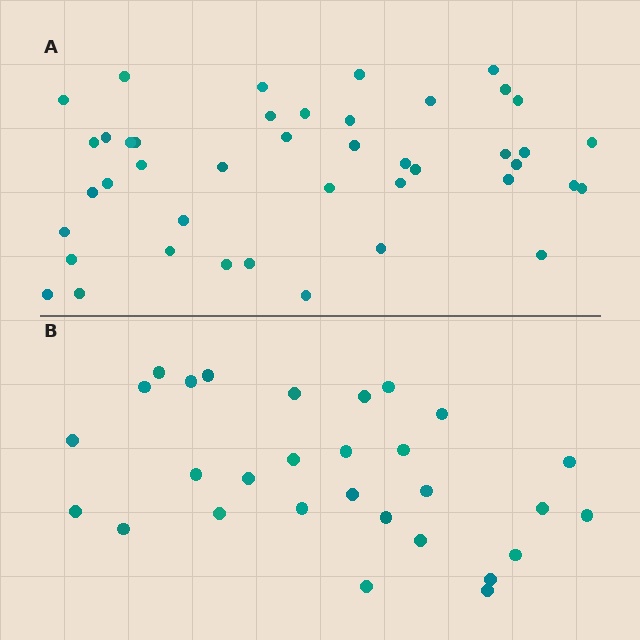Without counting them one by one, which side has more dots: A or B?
Region A (the top region) has more dots.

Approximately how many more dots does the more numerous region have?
Region A has approximately 15 more dots than region B.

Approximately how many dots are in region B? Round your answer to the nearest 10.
About 30 dots. (The exact count is 29, which rounds to 30.)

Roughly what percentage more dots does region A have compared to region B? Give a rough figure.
About 50% more.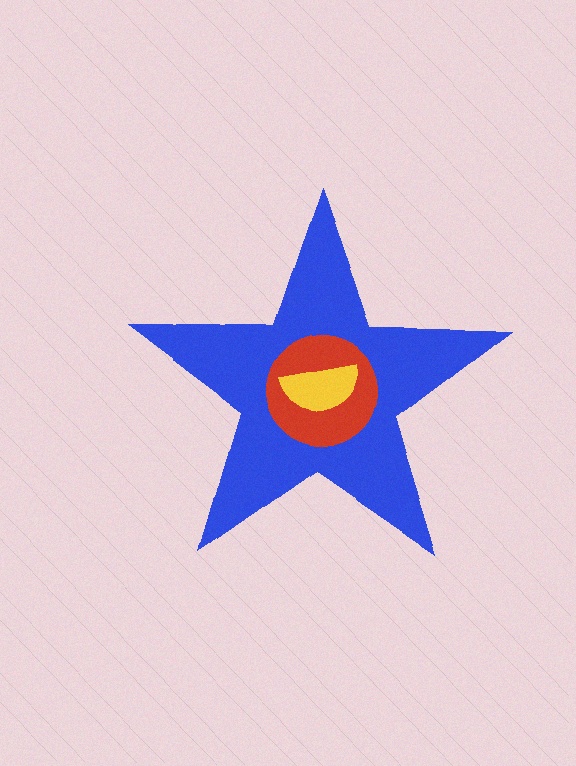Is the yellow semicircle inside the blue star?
Yes.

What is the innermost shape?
The yellow semicircle.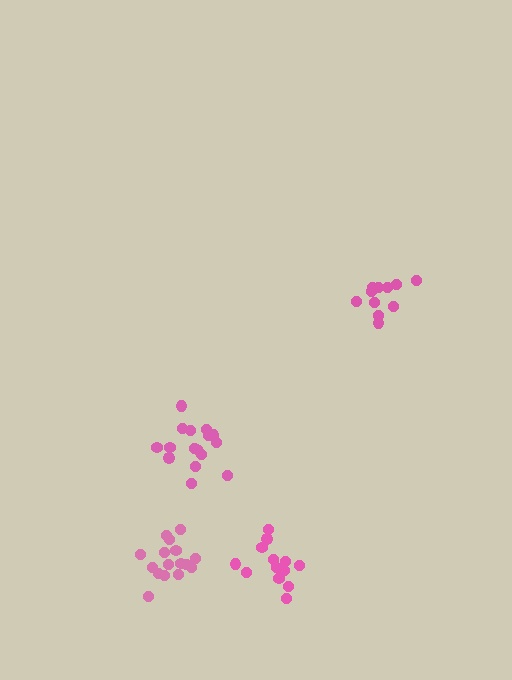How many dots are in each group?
Group 1: 14 dots, Group 2: 11 dots, Group 3: 16 dots, Group 4: 16 dots (57 total).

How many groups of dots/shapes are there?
There are 4 groups.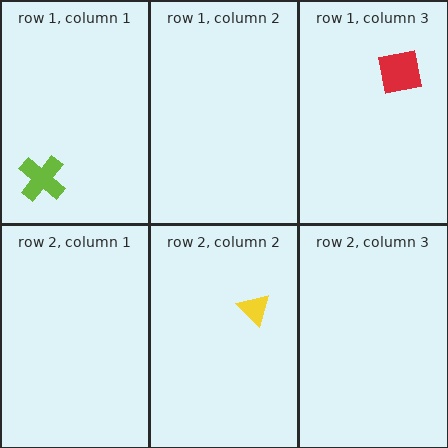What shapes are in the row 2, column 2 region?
The yellow triangle.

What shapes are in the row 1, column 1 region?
The lime cross.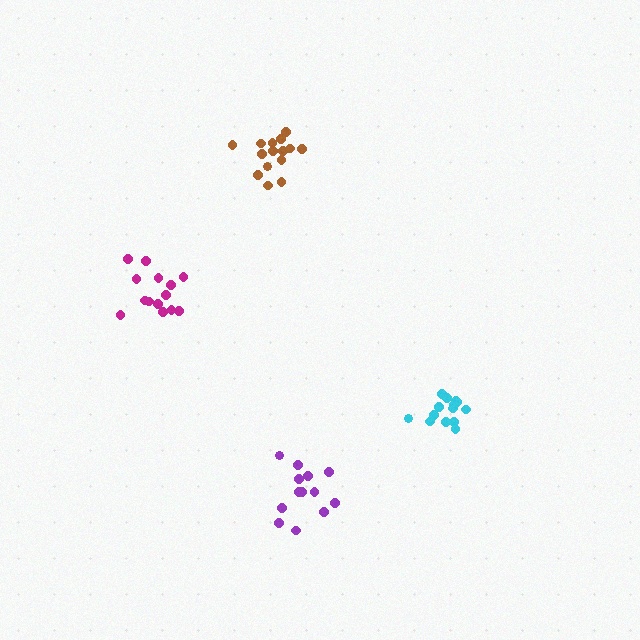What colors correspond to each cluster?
The clusters are colored: cyan, purple, brown, magenta.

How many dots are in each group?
Group 1: 14 dots, Group 2: 13 dots, Group 3: 15 dots, Group 4: 14 dots (56 total).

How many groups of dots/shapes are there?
There are 4 groups.